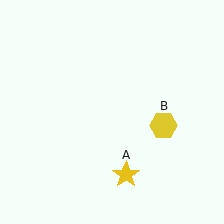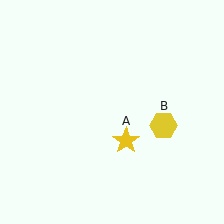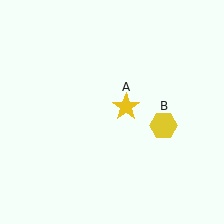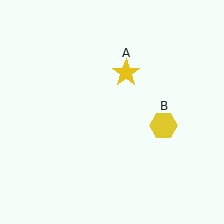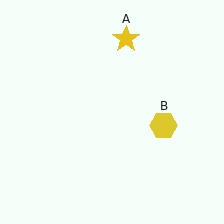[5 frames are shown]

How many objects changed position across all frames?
1 object changed position: yellow star (object A).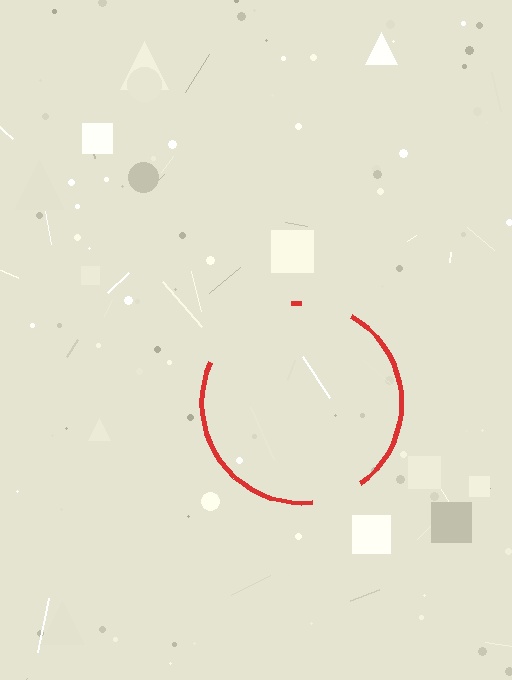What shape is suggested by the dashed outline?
The dashed outline suggests a circle.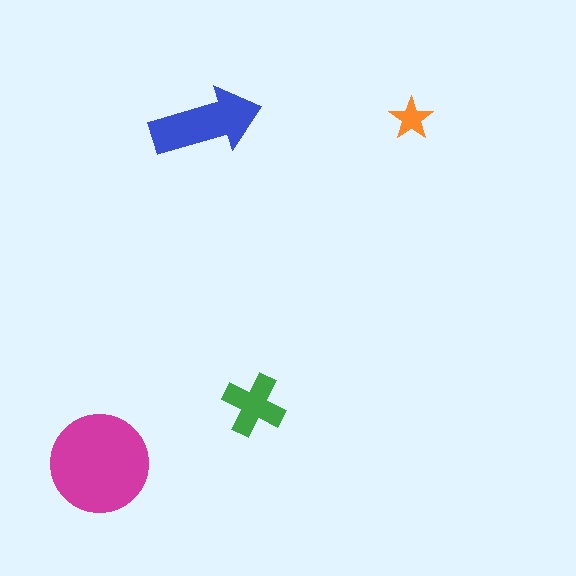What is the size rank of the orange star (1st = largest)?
4th.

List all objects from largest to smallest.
The magenta circle, the blue arrow, the green cross, the orange star.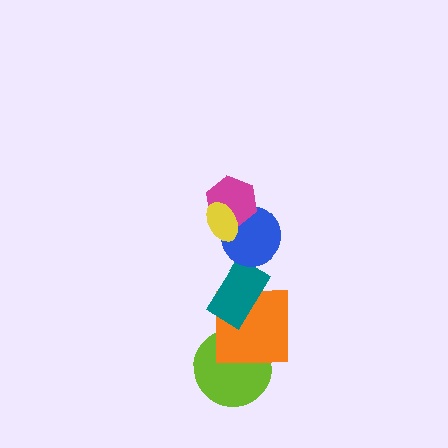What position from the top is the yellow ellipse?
The yellow ellipse is 1st from the top.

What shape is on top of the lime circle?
The orange square is on top of the lime circle.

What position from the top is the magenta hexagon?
The magenta hexagon is 2nd from the top.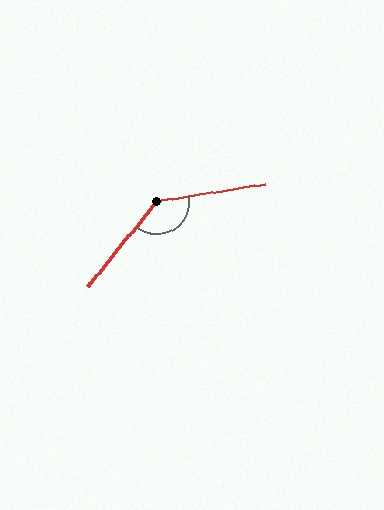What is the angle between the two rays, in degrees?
Approximately 138 degrees.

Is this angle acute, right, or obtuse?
It is obtuse.